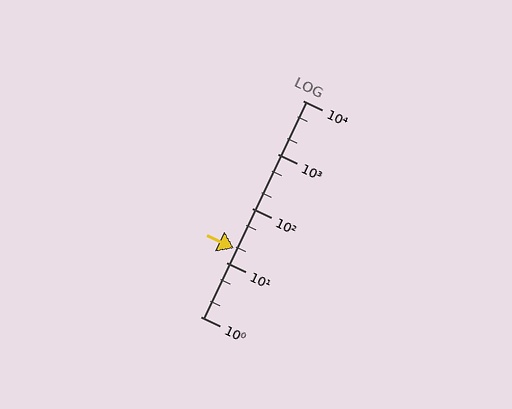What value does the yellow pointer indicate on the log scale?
The pointer indicates approximately 18.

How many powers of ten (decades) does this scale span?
The scale spans 4 decades, from 1 to 10000.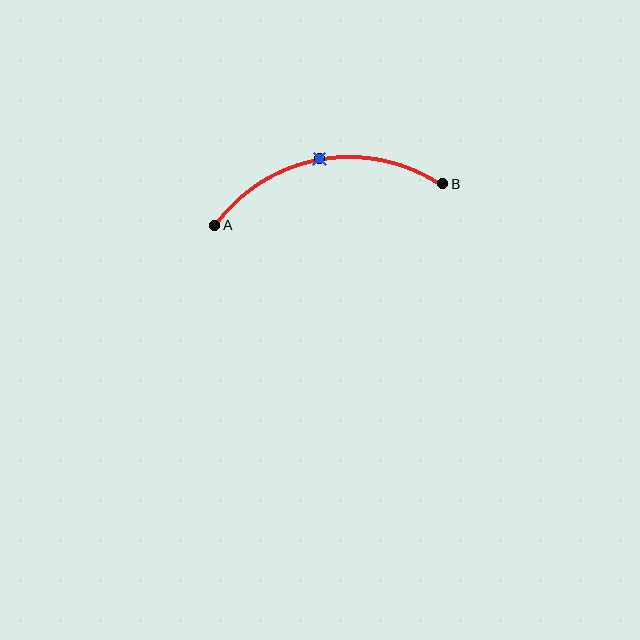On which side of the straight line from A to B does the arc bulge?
The arc bulges above the straight line connecting A and B.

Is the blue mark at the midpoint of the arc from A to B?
Yes. The blue mark lies on the arc at equal arc-length from both A and B — it is the arc midpoint.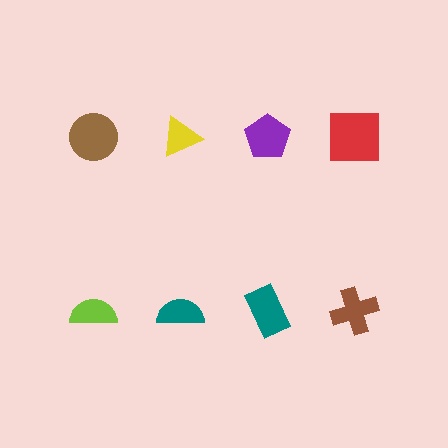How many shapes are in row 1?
4 shapes.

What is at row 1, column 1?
A brown circle.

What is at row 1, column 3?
A purple pentagon.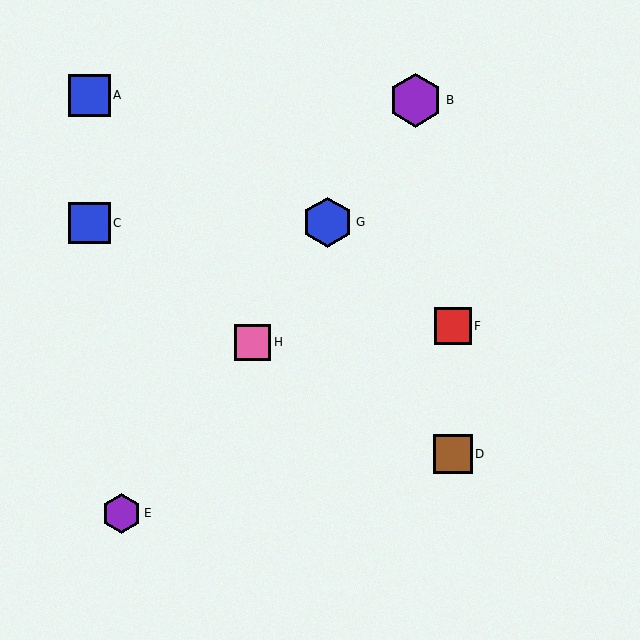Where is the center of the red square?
The center of the red square is at (453, 326).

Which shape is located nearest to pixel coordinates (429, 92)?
The purple hexagon (labeled B) at (416, 100) is nearest to that location.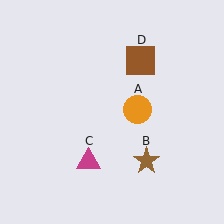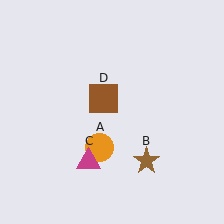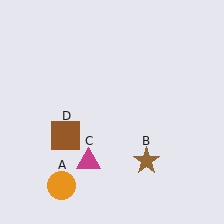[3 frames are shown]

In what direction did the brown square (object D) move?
The brown square (object D) moved down and to the left.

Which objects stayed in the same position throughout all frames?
Brown star (object B) and magenta triangle (object C) remained stationary.